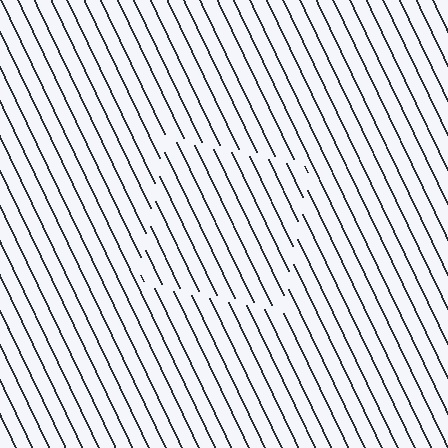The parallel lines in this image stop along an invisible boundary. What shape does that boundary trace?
An illusory square. The interior of the shape contains the same grating, shifted by half a period — the contour is defined by the phase discontinuity where line-ends from the inner and outer gratings abut.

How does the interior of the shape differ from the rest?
The interior of the shape contains the same grating, shifted by half a period — the contour is defined by the phase discontinuity where line-ends from the inner and outer gratings abut.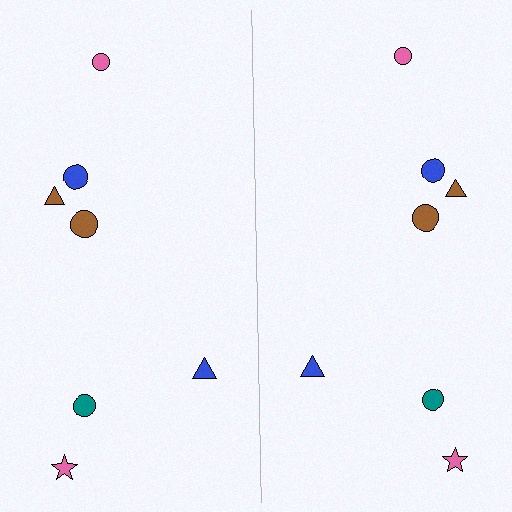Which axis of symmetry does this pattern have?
The pattern has a vertical axis of symmetry running through the center of the image.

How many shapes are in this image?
There are 14 shapes in this image.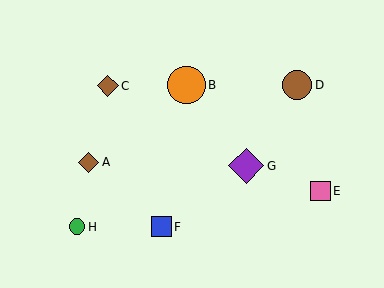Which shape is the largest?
The orange circle (labeled B) is the largest.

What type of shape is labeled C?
Shape C is a brown diamond.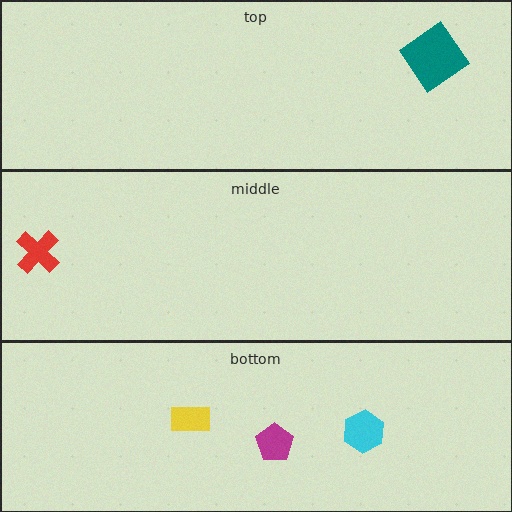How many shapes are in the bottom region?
3.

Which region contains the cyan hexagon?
The bottom region.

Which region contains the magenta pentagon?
The bottom region.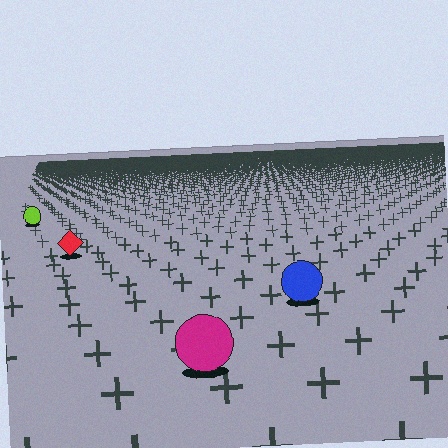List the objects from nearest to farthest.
From nearest to farthest: the magenta circle, the blue circle, the red diamond, the lime circle.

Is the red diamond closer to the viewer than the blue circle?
No. The blue circle is closer — you can tell from the texture gradient: the ground texture is coarser near it.